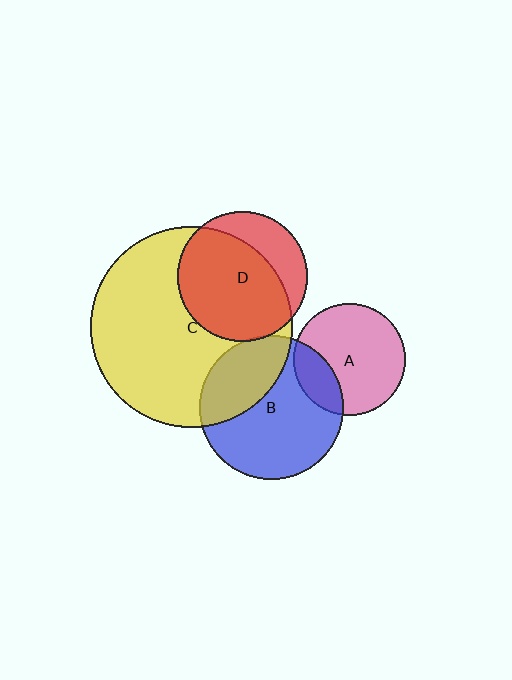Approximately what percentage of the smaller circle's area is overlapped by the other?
Approximately 70%.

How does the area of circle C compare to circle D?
Approximately 2.4 times.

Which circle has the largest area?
Circle C (yellow).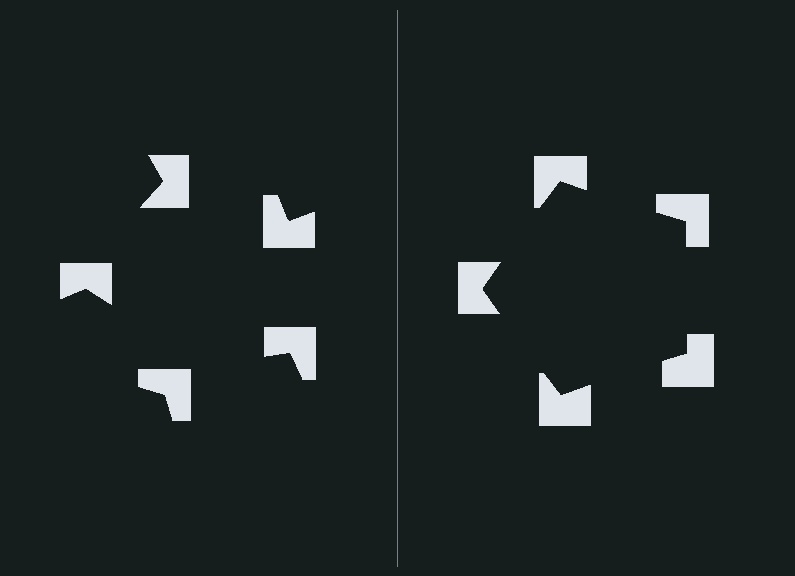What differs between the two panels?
The notched squares are positioned identically on both sides; only the wedge orientations differ. On the right they align to a pentagon; on the left they are misaligned.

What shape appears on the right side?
An illusory pentagon.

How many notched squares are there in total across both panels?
10 — 5 on each side.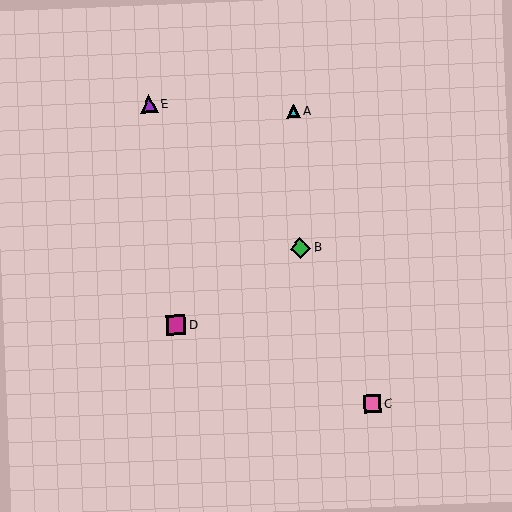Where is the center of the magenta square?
The center of the magenta square is at (176, 325).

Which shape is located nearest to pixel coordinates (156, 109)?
The purple triangle (labeled E) at (149, 104) is nearest to that location.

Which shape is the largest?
The green diamond (labeled B) is the largest.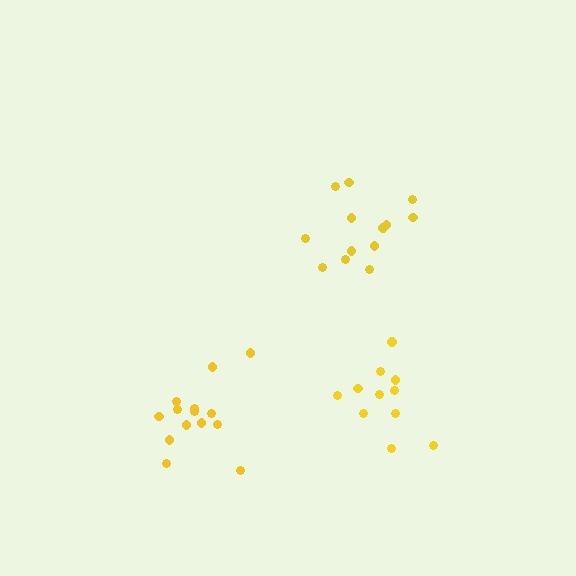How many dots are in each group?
Group 1: 11 dots, Group 2: 14 dots, Group 3: 13 dots (38 total).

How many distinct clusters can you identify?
There are 3 distinct clusters.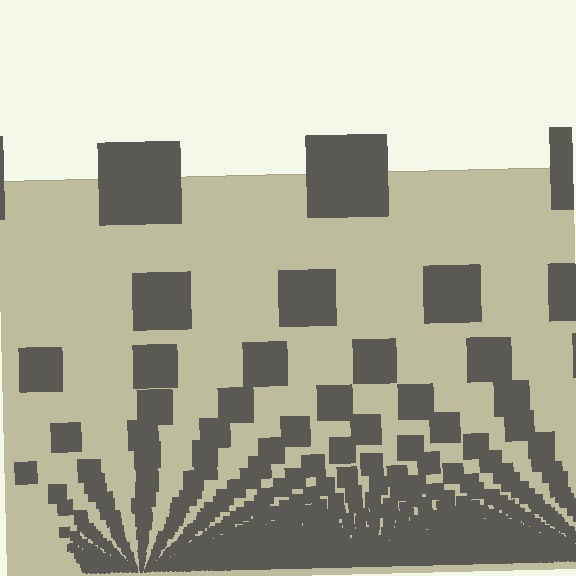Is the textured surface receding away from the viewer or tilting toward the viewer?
The surface appears to tilt toward the viewer. Texture elements get larger and sparser toward the top.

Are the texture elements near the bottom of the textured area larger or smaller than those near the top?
Smaller. The gradient is inverted — elements near the bottom are smaller and denser.